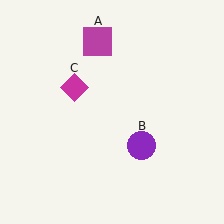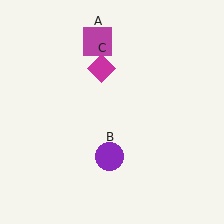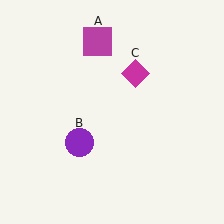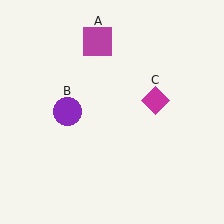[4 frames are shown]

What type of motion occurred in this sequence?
The purple circle (object B), magenta diamond (object C) rotated clockwise around the center of the scene.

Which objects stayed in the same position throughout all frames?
Magenta square (object A) remained stationary.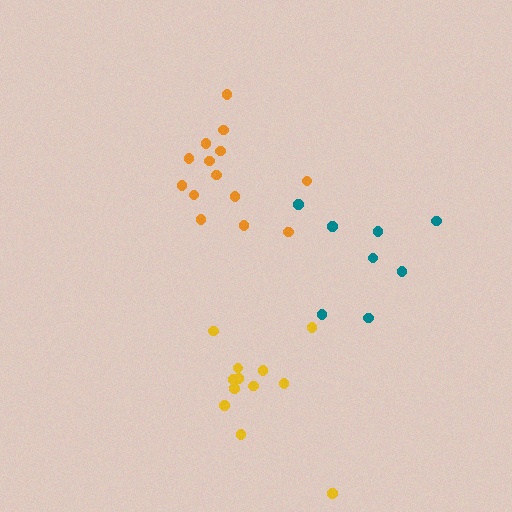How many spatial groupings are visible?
There are 3 spatial groupings.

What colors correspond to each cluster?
The clusters are colored: orange, yellow, teal.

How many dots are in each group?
Group 1: 14 dots, Group 2: 12 dots, Group 3: 8 dots (34 total).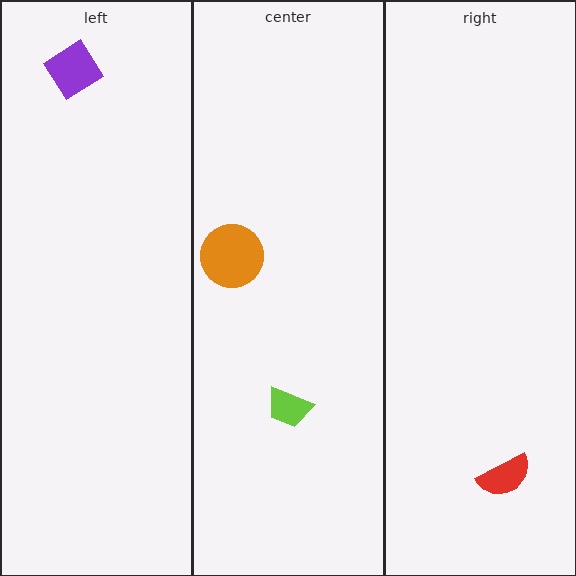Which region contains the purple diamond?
The left region.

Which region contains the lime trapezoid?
The center region.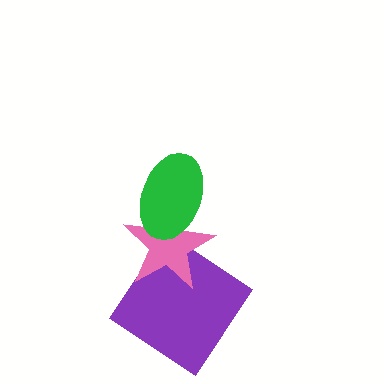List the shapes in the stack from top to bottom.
From top to bottom: the green ellipse, the pink star, the purple diamond.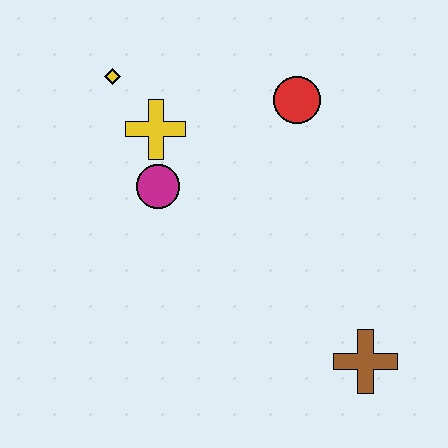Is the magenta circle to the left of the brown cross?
Yes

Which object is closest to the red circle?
The yellow cross is closest to the red circle.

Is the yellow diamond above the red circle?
Yes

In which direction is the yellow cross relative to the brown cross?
The yellow cross is above the brown cross.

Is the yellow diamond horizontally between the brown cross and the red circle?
No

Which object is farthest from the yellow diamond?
The brown cross is farthest from the yellow diamond.